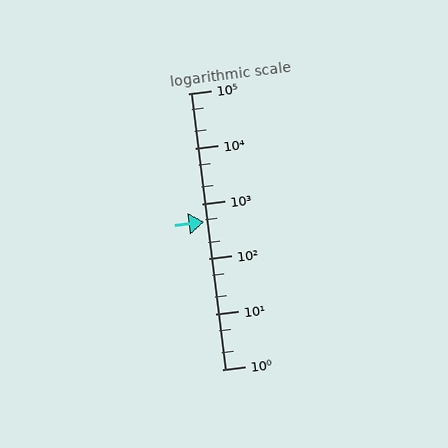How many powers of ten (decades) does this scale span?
The scale spans 5 decades, from 1 to 100000.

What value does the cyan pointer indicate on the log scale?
The pointer indicates approximately 470.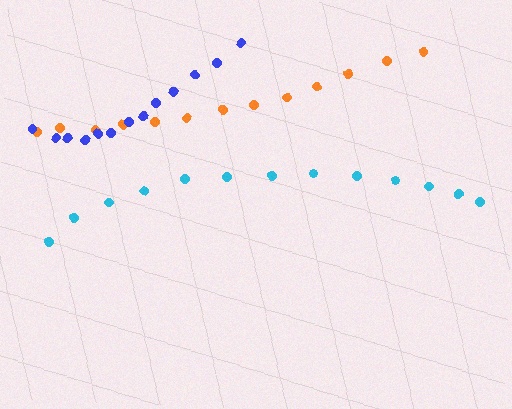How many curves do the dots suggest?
There are 3 distinct paths.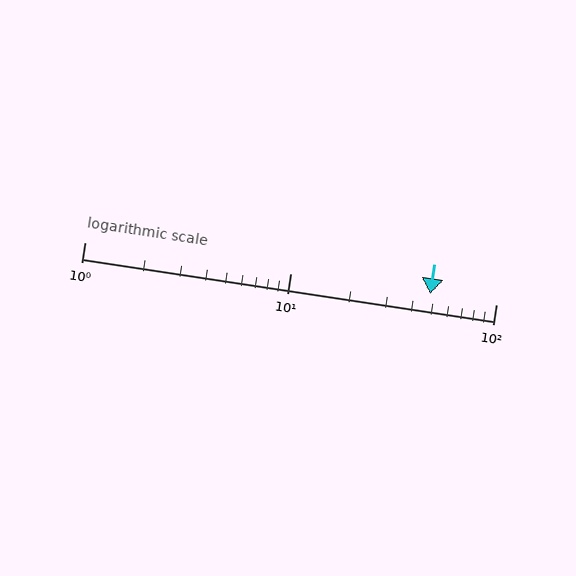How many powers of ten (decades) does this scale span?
The scale spans 2 decades, from 1 to 100.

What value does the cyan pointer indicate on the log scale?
The pointer indicates approximately 48.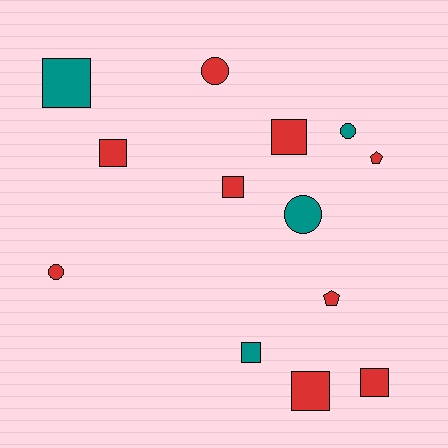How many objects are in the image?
There are 13 objects.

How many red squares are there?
There are 5 red squares.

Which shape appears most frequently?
Square, with 7 objects.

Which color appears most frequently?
Red, with 9 objects.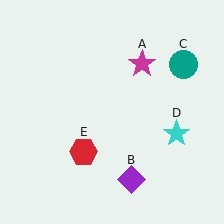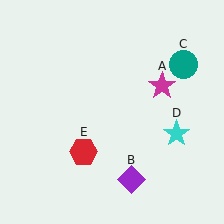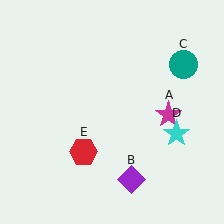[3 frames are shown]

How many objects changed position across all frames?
1 object changed position: magenta star (object A).